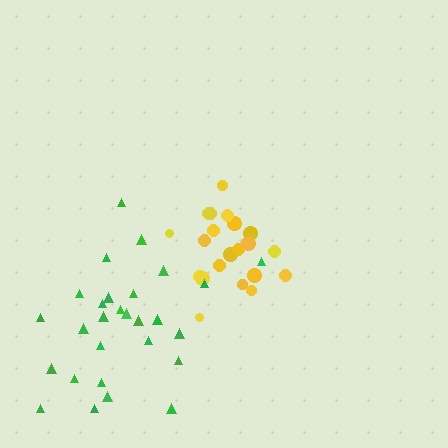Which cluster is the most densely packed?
Yellow.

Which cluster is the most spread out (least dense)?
Green.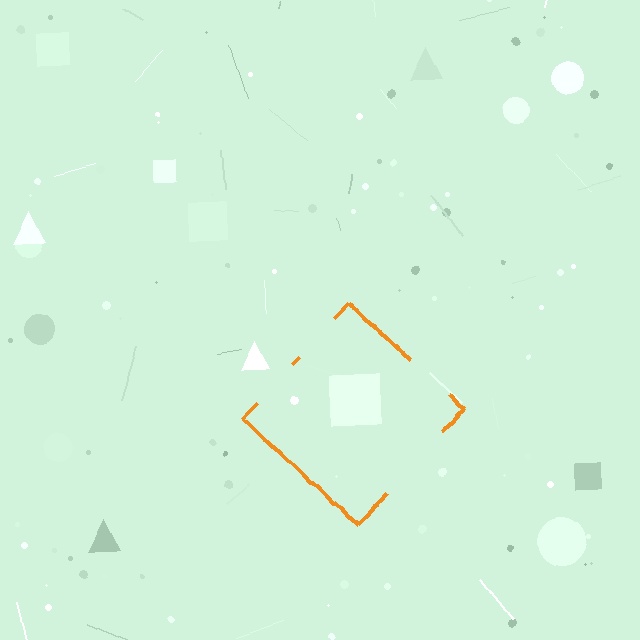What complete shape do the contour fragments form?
The contour fragments form a diamond.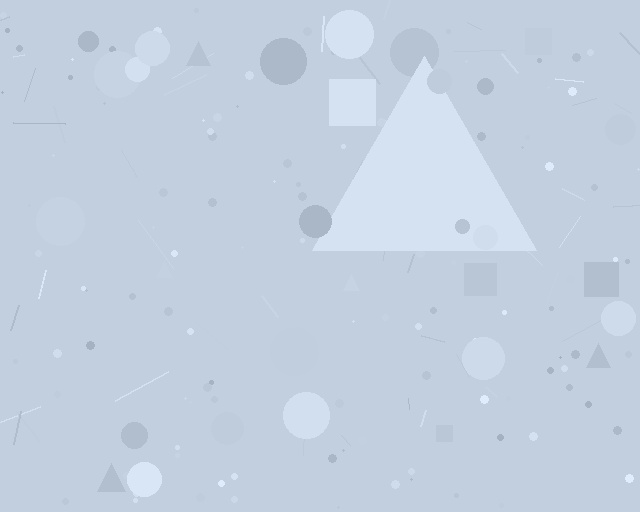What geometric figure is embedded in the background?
A triangle is embedded in the background.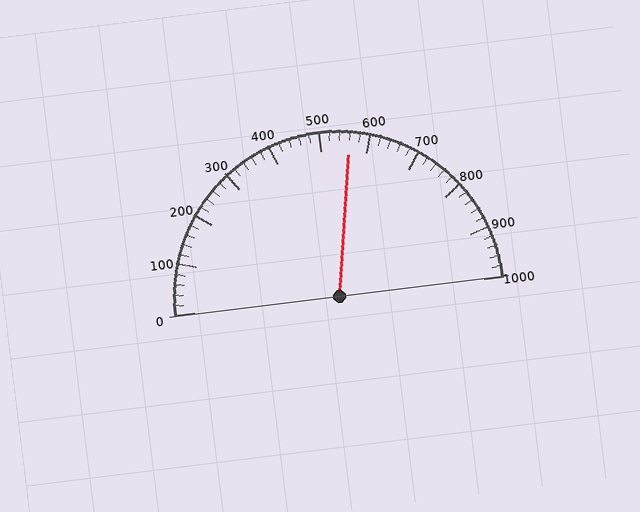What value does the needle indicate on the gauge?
The needle indicates approximately 560.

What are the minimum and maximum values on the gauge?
The gauge ranges from 0 to 1000.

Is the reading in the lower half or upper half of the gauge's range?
The reading is in the upper half of the range (0 to 1000).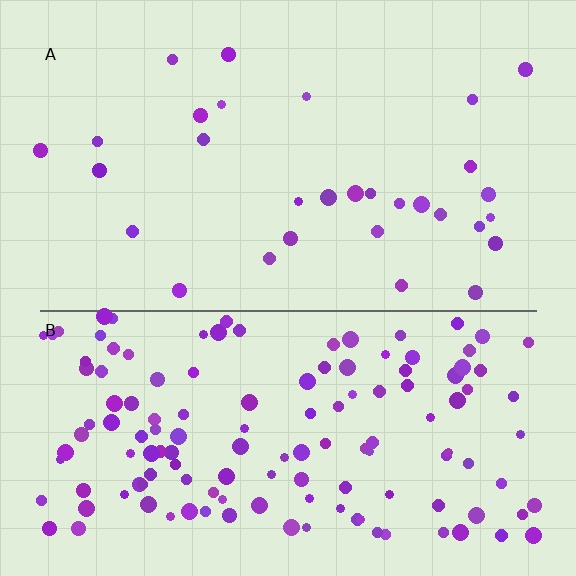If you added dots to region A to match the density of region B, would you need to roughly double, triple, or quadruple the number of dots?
Approximately quadruple.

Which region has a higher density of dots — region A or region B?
B (the bottom).